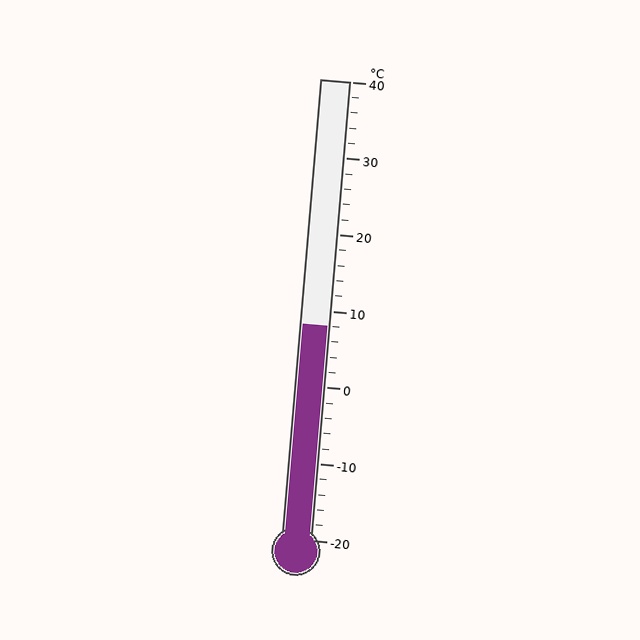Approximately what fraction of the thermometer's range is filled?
The thermometer is filled to approximately 45% of its range.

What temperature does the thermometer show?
The thermometer shows approximately 8°C.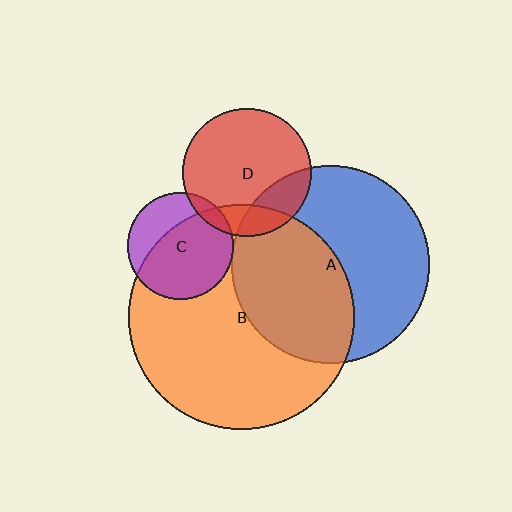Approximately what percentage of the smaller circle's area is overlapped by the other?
Approximately 70%.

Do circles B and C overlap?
Yes.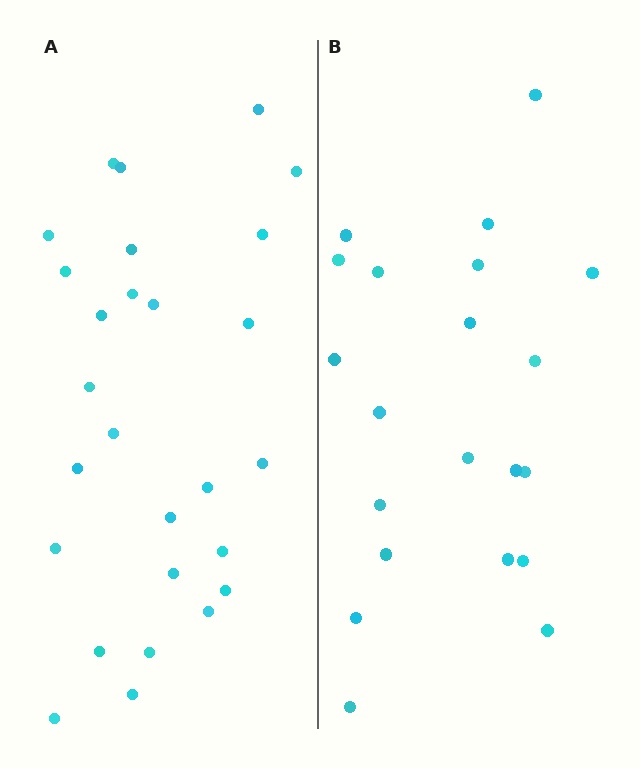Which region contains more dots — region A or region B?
Region A (the left region) has more dots.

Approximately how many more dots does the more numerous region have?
Region A has about 6 more dots than region B.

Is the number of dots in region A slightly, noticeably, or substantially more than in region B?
Region A has noticeably more, but not dramatically so. The ratio is roughly 1.3 to 1.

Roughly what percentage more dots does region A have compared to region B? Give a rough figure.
About 30% more.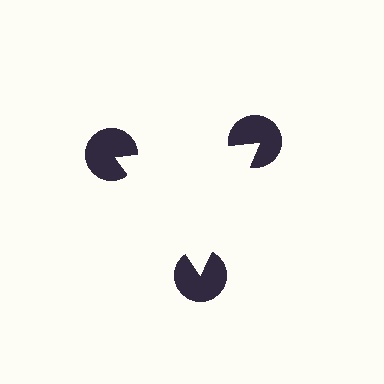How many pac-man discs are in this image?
There are 3 — one at each vertex of the illusory triangle.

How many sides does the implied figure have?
3 sides.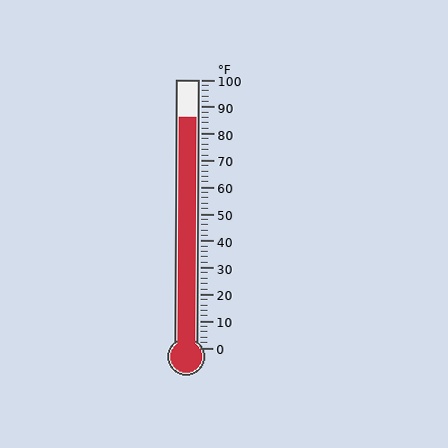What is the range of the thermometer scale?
The thermometer scale ranges from 0°F to 100°F.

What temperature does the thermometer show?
The thermometer shows approximately 86°F.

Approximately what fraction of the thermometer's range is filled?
The thermometer is filled to approximately 85% of its range.